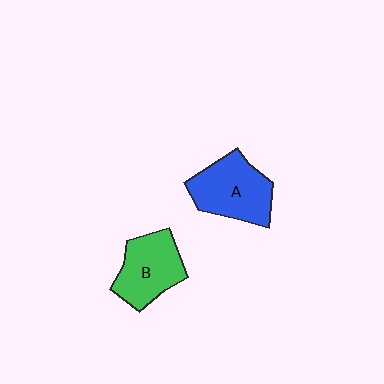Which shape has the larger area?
Shape A (blue).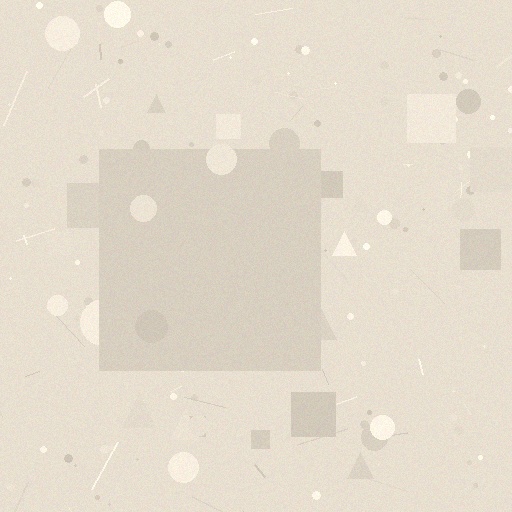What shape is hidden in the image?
A square is hidden in the image.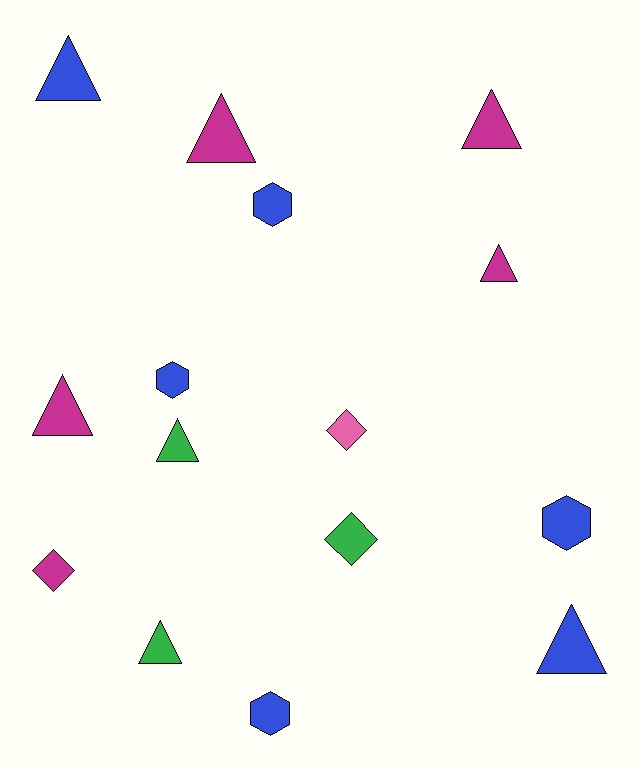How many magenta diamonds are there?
There is 1 magenta diamond.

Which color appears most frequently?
Blue, with 6 objects.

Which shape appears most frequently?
Triangle, with 8 objects.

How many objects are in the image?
There are 15 objects.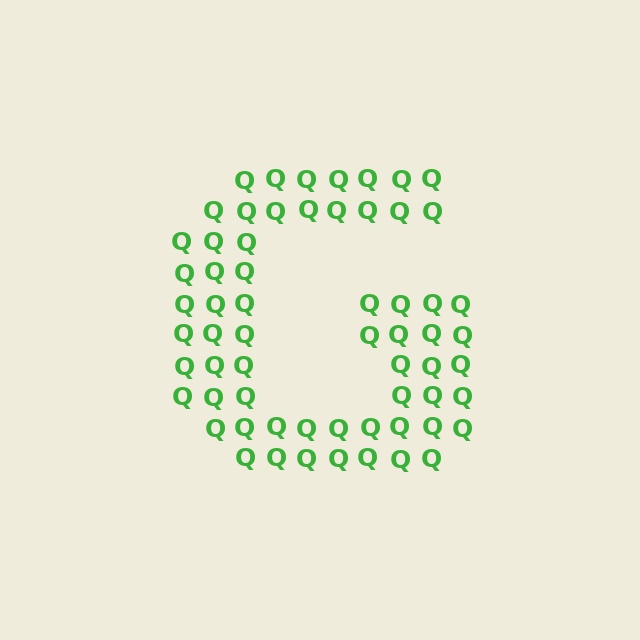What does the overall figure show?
The overall figure shows the letter G.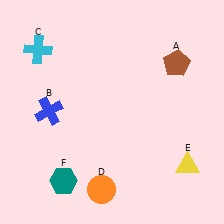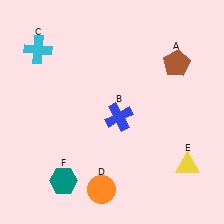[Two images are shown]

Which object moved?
The blue cross (B) moved right.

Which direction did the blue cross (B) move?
The blue cross (B) moved right.